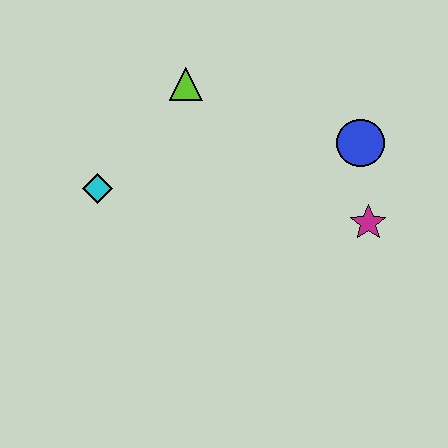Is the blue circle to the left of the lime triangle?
No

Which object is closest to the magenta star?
The blue circle is closest to the magenta star.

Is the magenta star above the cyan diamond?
No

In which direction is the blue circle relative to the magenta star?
The blue circle is above the magenta star.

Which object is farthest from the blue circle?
The cyan diamond is farthest from the blue circle.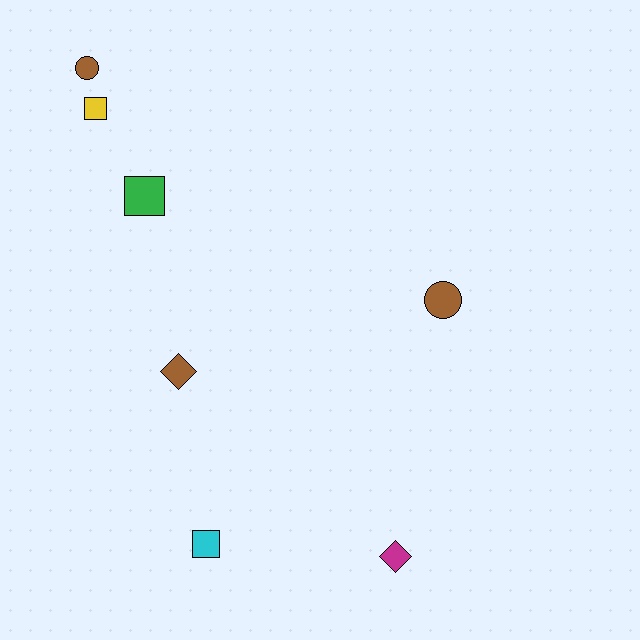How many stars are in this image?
There are no stars.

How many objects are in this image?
There are 7 objects.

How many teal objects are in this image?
There are no teal objects.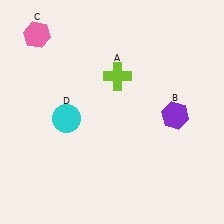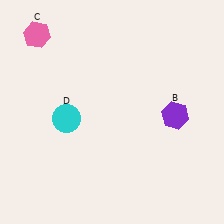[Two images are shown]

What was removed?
The lime cross (A) was removed in Image 2.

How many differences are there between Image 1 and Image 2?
There is 1 difference between the two images.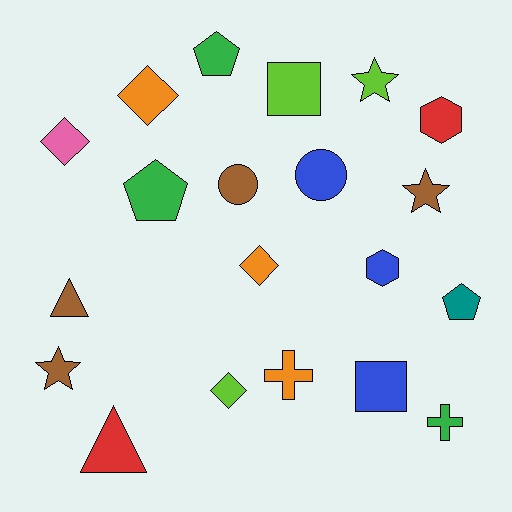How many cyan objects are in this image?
There are no cyan objects.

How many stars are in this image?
There are 3 stars.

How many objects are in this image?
There are 20 objects.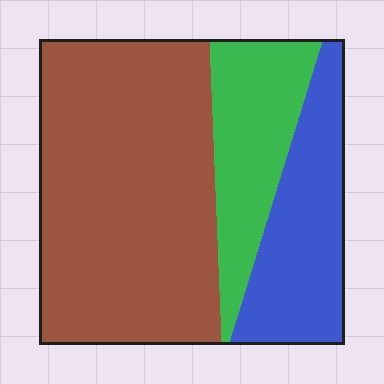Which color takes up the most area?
Brown, at roughly 60%.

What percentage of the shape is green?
Green takes up about one fifth (1/5) of the shape.